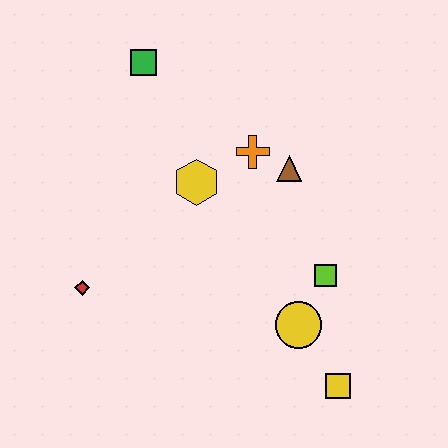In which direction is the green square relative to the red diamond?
The green square is above the red diamond.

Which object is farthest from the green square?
The yellow square is farthest from the green square.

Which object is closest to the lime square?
The yellow circle is closest to the lime square.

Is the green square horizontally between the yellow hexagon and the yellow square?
No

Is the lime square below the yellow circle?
No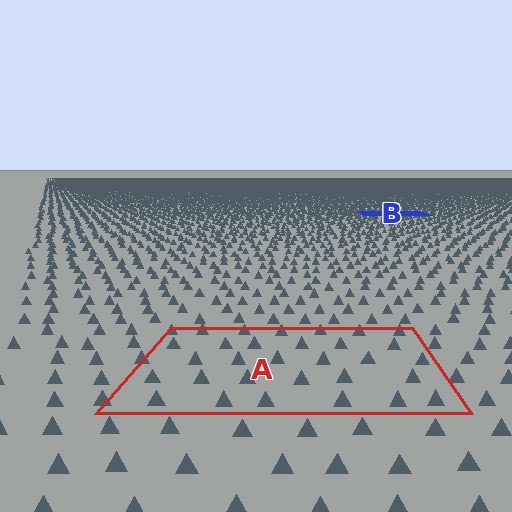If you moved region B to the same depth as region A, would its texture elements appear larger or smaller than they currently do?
They would appear larger. At a closer depth, the same texture elements are projected at a bigger on-screen size.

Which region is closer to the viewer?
Region A is closer. The texture elements there are larger and more spread out.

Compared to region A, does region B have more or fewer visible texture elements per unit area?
Region B has more texture elements per unit area — they are packed more densely because it is farther away.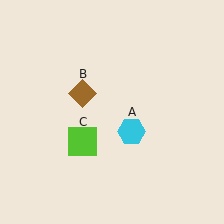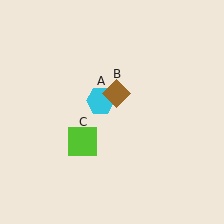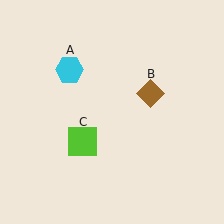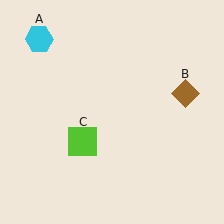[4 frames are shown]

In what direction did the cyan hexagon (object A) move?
The cyan hexagon (object A) moved up and to the left.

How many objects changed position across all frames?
2 objects changed position: cyan hexagon (object A), brown diamond (object B).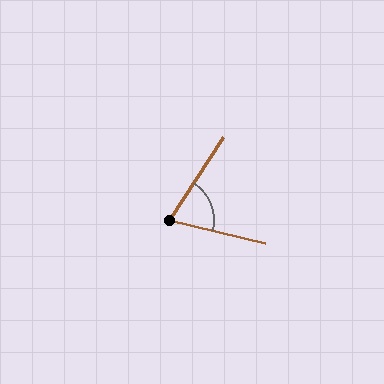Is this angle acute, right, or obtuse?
It is acute.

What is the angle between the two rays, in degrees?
Approximately 71 degrees.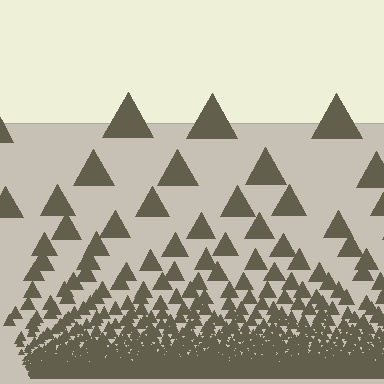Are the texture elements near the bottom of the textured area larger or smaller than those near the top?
Smaller. The gradient is inverted — elements near the bottom are smaller and denser.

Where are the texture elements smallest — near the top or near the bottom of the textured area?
Near the bottom.